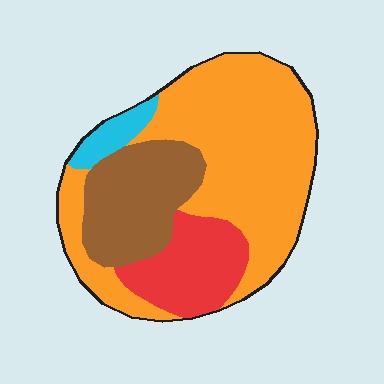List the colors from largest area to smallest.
From largest to smallest: orange, brown, red, cyan.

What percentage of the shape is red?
Red covers about 15% of the shape.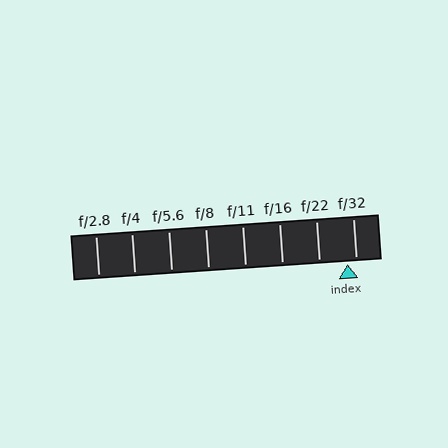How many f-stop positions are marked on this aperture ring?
There are 8 f-stop positions marked.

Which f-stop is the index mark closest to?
The index mark is closest to f/32.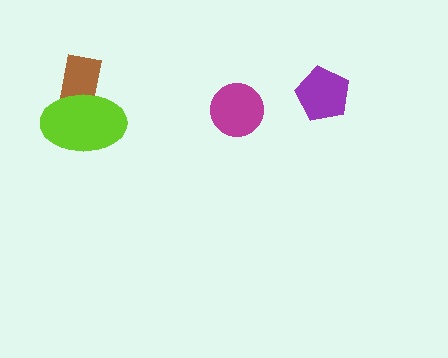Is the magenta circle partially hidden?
No, no other shape covers it.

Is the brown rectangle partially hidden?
Yes, it is partially covered by another shape.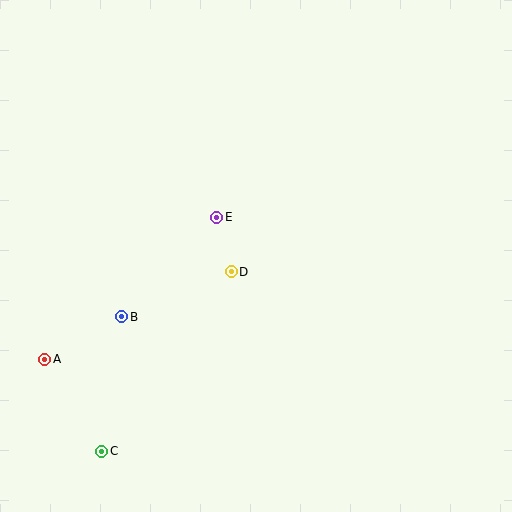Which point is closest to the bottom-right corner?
Point D is closest to the bottom-right corner.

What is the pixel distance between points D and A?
The distance between D and A is 206 pixels.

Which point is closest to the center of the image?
Point D at (231, 272) is closest to the center.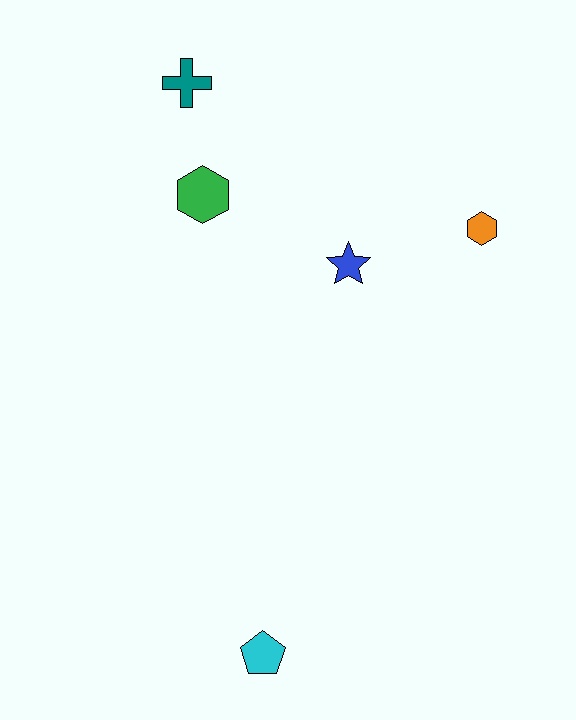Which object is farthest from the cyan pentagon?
The teal cross is farthest from the cyan pentagon.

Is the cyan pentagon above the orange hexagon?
No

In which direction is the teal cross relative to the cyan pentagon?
The teal cross is above the cyan pentagon.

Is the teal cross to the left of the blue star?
Yes